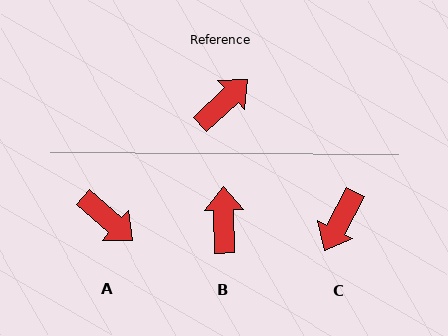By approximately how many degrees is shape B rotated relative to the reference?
Approximately 47 degrees counter-clockwise.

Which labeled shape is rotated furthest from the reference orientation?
C, about 161 degrees away.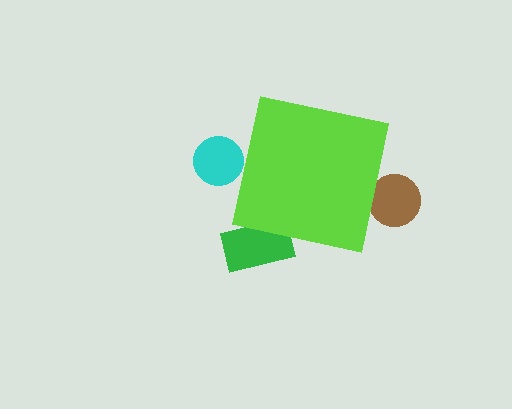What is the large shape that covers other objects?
A lime square.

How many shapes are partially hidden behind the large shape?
3 shapes are partially hidden.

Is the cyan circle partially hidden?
Yes, the cyan circle is partially hidden behind the lime square.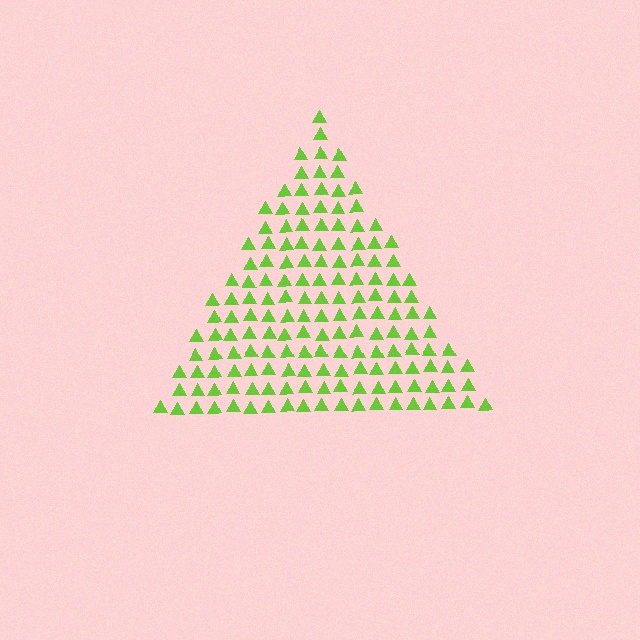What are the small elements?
The small elements are triangles.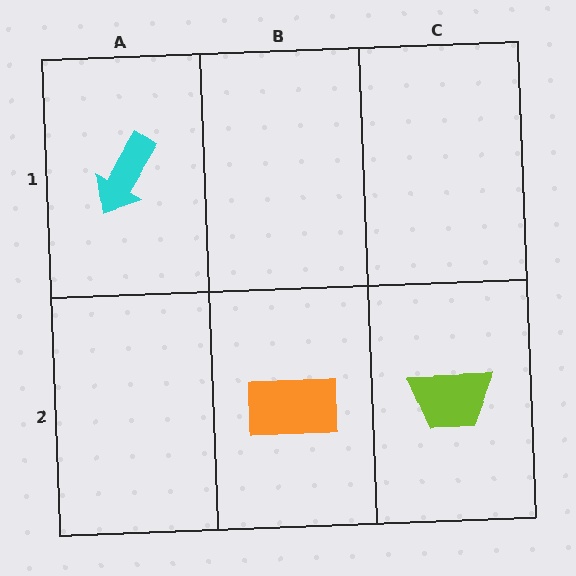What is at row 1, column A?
A cyan arrow.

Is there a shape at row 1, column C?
No, that cell is empty.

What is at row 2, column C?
A lime trapezoid.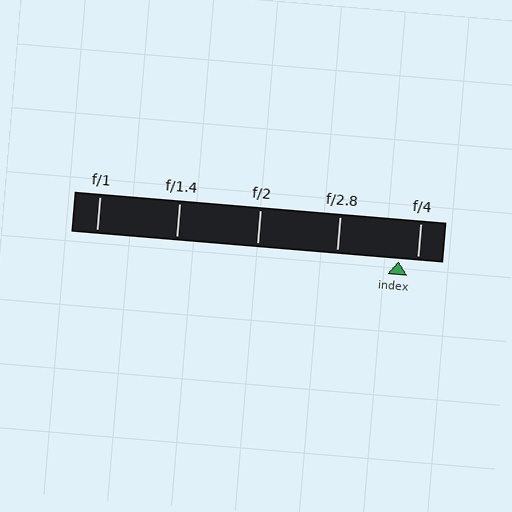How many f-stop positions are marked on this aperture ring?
There are 5 f-stop positions marked.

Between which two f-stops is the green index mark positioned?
The index mark is between f/2.8 and f/4.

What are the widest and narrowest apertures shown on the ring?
The widest aperture shown is f/1 and the narrowest is f/4.